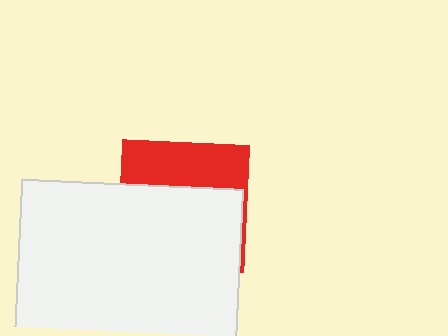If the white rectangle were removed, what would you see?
You would see the complete red square.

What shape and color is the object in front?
The object in front is a white rectangle.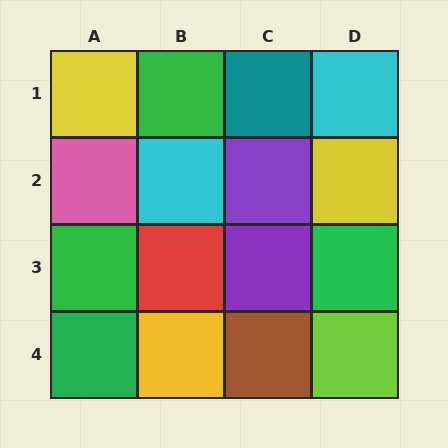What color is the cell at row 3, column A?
Green.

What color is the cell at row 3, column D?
Green.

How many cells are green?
4 cells are green.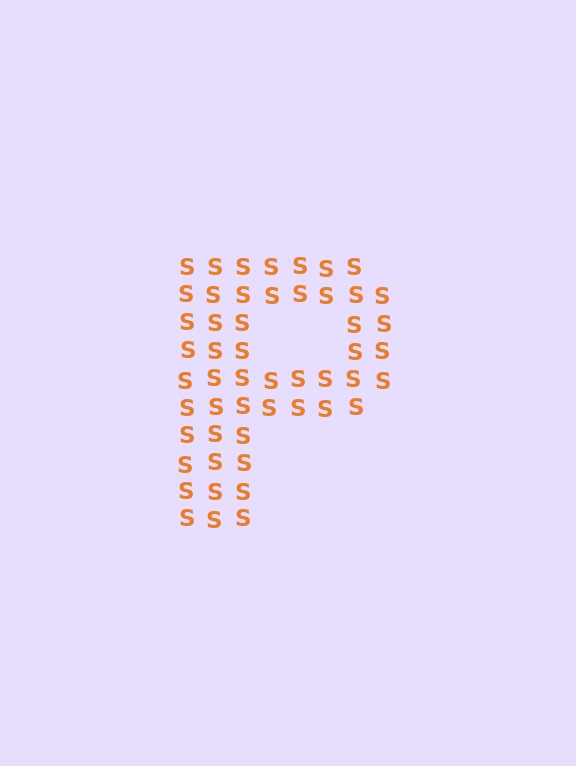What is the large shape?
The large shape is the letter P.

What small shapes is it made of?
It is made of small letter S's.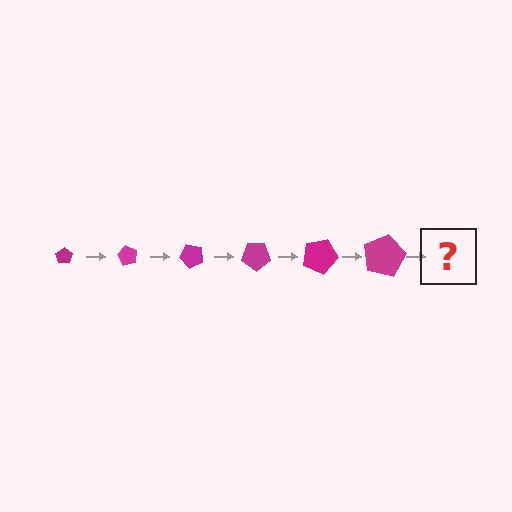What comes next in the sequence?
The next element should be a pentagon, larger than the previous one and rotated 360 degrees from the start.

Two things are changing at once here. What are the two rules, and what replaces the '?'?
The two rules are that the pentagon grows larger each step and it rotates 60 degrees each step. The '?' should be a pentagon, larger than the previous one and rotated 360 degrees from the start.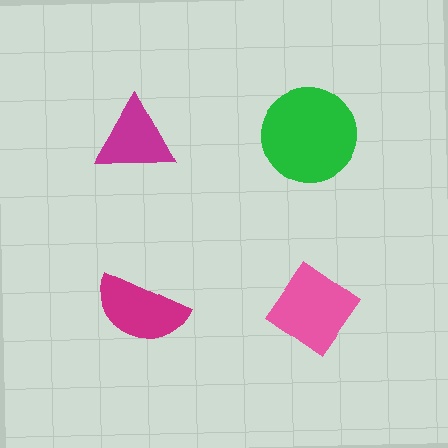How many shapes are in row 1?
2 shapes.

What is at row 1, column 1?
A magenta triangle.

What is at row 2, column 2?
A pink diamond.